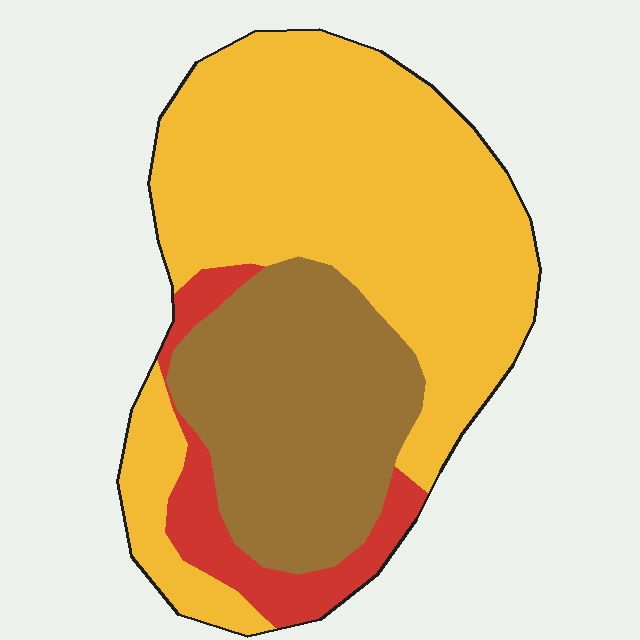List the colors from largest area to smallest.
From largest to smallest: yellow, brown, red.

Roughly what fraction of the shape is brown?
Brown takes up between a quarter and a half of the shape.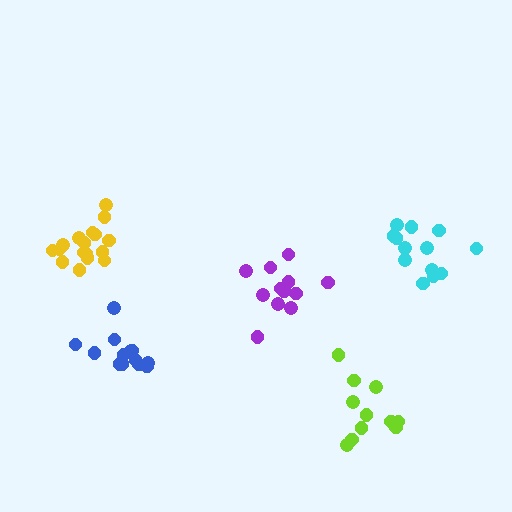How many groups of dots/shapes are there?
There are 5 groups.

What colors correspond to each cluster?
The clusters are colored: cyan, yellow, purple, blue, lime.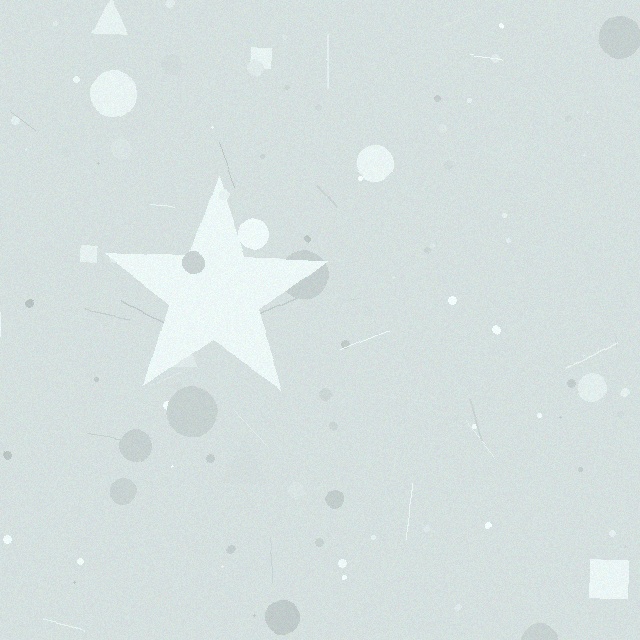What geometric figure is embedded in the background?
A star is embedded in the background.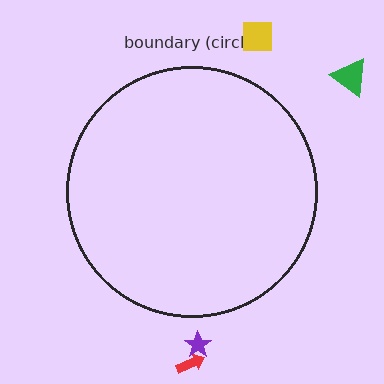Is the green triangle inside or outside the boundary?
Outside.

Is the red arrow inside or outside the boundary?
Outside.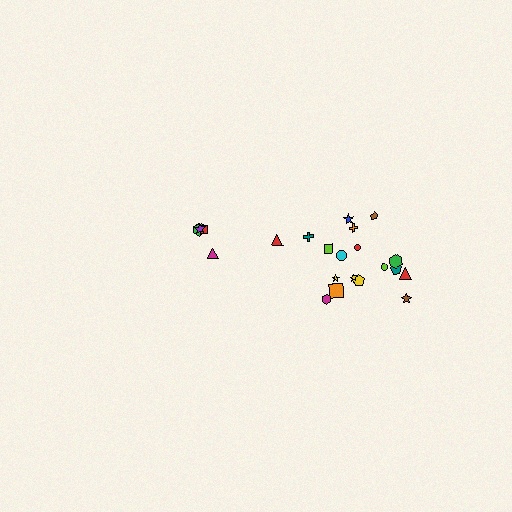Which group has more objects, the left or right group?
The right group.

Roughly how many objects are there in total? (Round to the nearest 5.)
Roughly 20 objects in total.